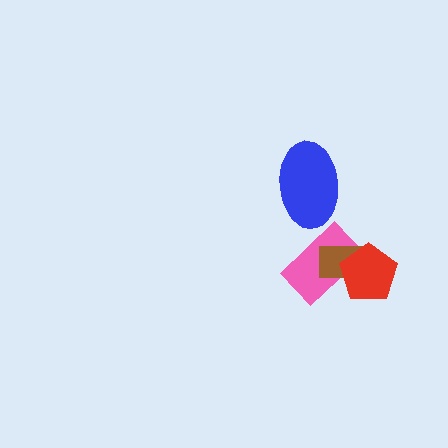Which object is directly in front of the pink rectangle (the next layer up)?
The brown rectangle is directly in front of the pink rectangle.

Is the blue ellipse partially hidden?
No, no other shape covers it.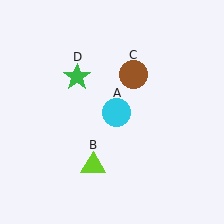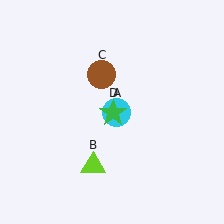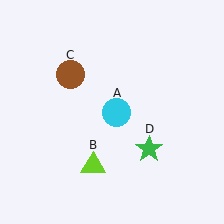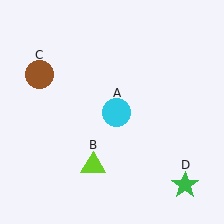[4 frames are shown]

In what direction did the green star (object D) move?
The green star (object D) moved down and to the right.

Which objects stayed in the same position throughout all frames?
Cyan circle (object A) and lime triangle (object B) remained stationary.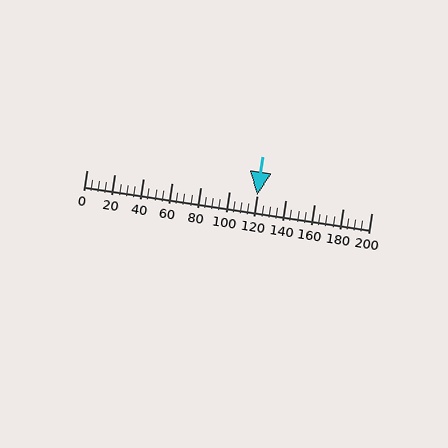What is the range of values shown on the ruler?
The ruler shows values from 0 to 200.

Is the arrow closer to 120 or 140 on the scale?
The arrow is closer to 120.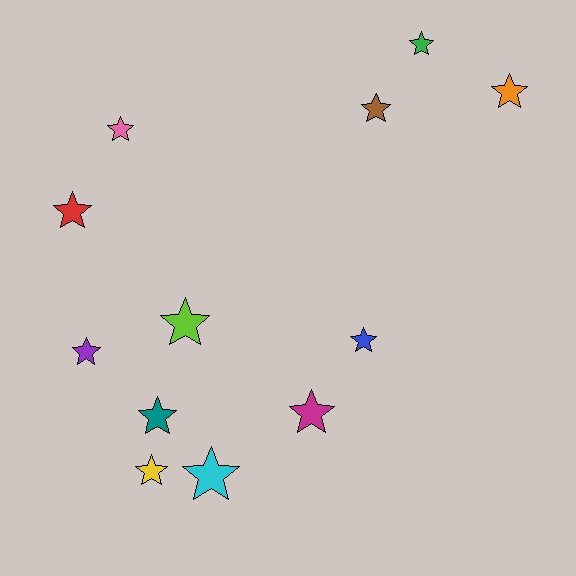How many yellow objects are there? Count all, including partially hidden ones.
There is 1 yellow object.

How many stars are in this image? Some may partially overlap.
There are 12 stars.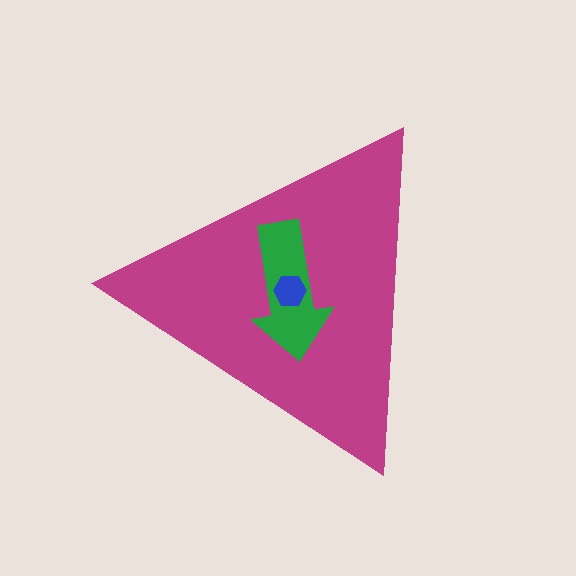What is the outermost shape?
The magenta triangle.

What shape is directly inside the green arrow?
The blue hexagon.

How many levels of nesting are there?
3.